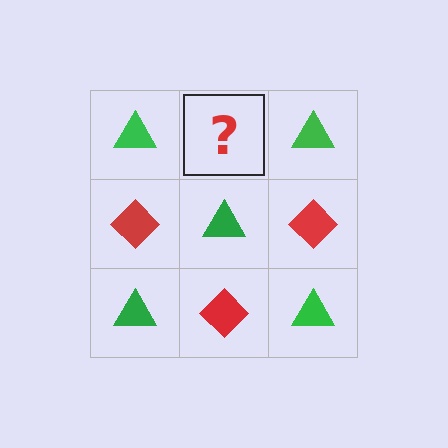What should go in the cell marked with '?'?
The missing cell should contain a red diamond.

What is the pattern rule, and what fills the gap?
The rule is that it alternates green triangle and red diamond in a checkerboard pattern. The gap should be filled with a red diamond.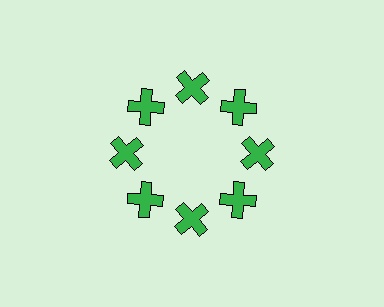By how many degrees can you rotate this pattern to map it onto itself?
The pattern maps onto itself every 45 degrees of rotation.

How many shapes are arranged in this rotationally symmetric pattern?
There are 8 shapes, arranged in 8 groups of 1.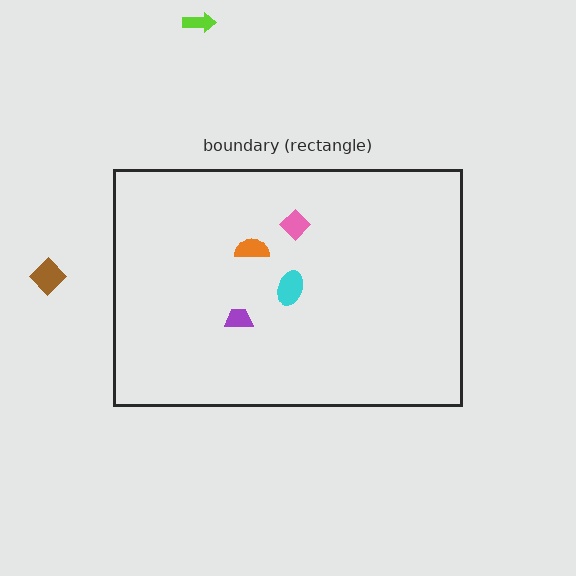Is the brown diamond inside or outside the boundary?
Outside.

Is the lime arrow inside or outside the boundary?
Outside.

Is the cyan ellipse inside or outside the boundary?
Inside.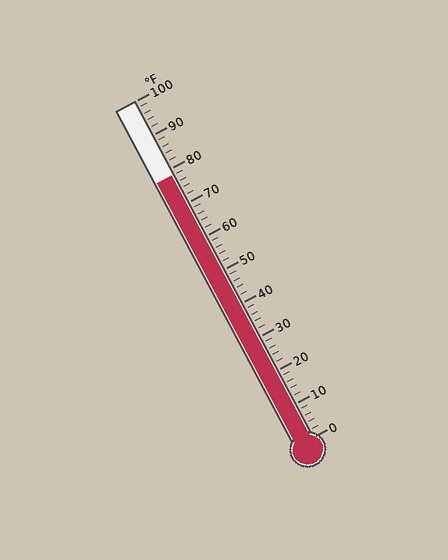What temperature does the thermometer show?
The thermometer shows approximately 78°F.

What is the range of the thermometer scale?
The thermometer scale ranges from 0°F to 100°F.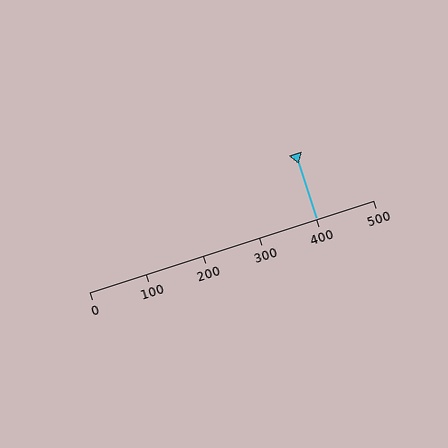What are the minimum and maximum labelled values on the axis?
The axis runs from 0 to 500.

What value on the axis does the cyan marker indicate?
The marker indicates approximately 400.